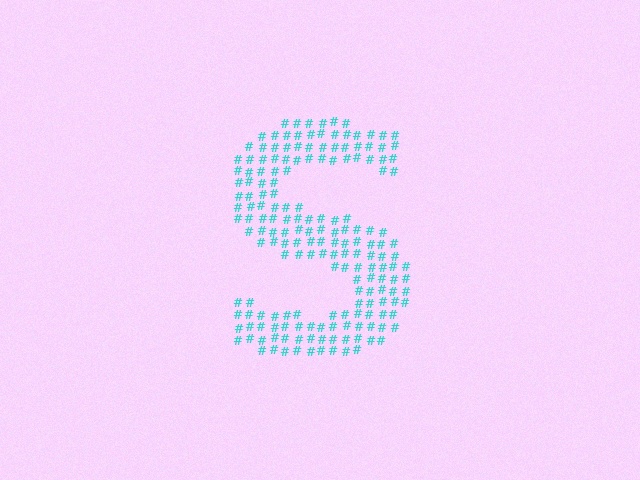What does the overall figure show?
The overall figure shows the letter S.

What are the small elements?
The small elements are hash symbols.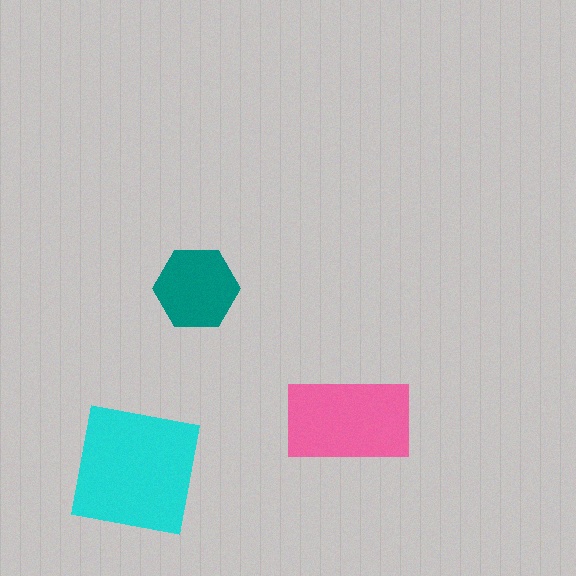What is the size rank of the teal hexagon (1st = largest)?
3rd.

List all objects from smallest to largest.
The teal hexagon, the pink rectangle, the cyan square.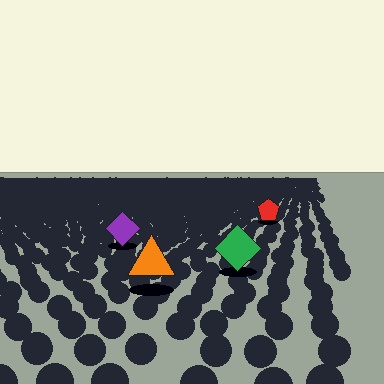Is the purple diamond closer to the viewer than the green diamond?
No. The green diamond is closer — you can tell from the texture gradient: the ground texture is coarser near it.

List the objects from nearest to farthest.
From nearest to farthest: the orange triangle, the green diamond, the purple diamond, the red pentagon.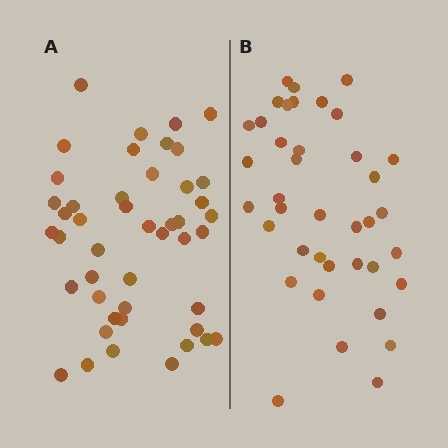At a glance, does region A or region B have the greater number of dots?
Region A (the left region) has more dots.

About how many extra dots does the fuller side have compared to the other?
Region A has roughly 8 or so more dots than region B.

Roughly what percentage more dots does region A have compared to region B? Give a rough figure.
About 20% more.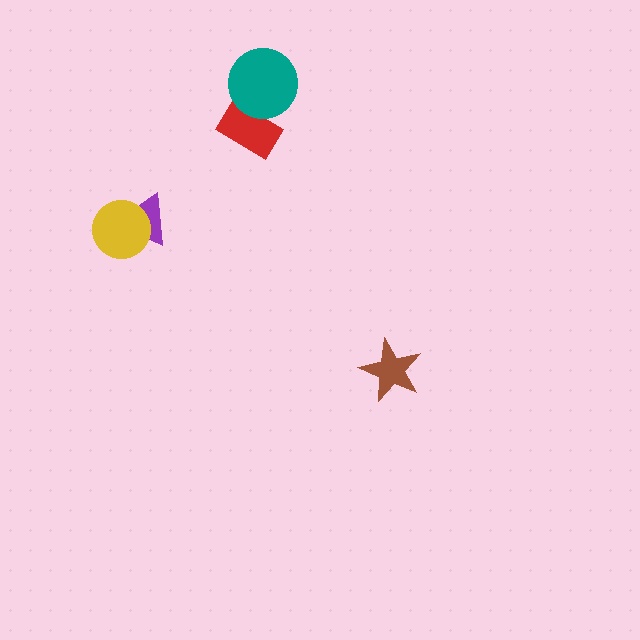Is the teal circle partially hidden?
No, no other shape covers it.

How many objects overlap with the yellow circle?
1 object overlaps with the yellow circle.